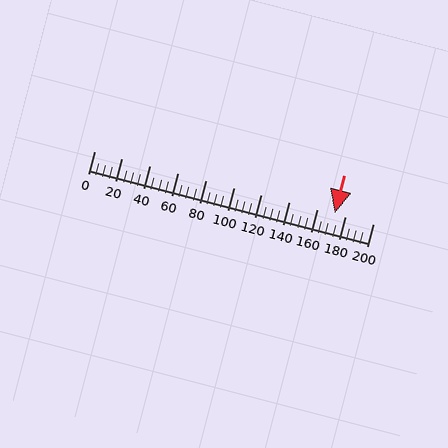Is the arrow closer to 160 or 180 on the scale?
The arrow is closer to 180.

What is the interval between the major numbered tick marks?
The major tick marks are spaced 20 units apart.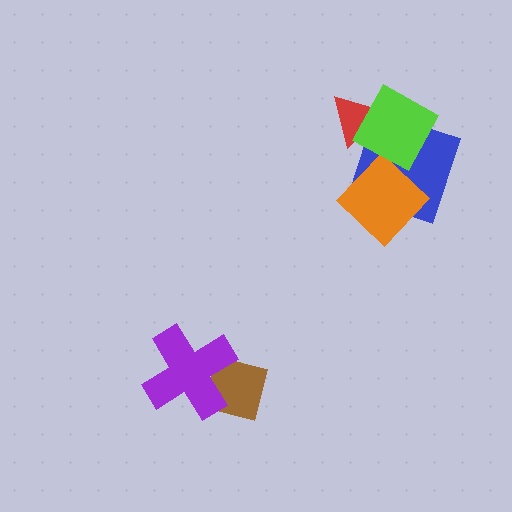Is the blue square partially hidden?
Yes, it is partially covered by another shape.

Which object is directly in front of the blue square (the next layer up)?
The orange diamond is directly in front of the blue square.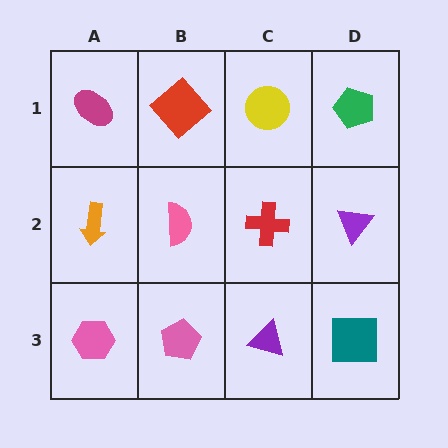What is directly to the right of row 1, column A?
A red diamond.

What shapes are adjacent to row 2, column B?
A red diamond (row 1, column B), a pink pentagon (row 3, column B), an orange arrow (row 2, column A), a red cross (row 2, column C).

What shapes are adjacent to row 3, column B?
A pink semicircle (row 2, column B), a pink hexagon (row 3, column A), a purple triangle (row 3, column C).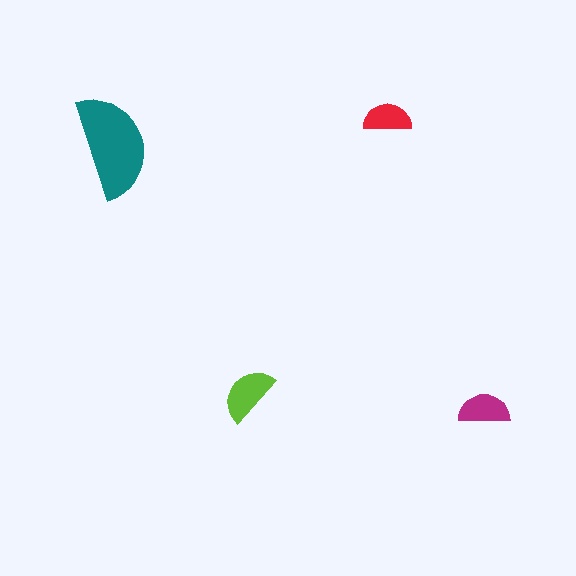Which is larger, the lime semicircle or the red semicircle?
The lime one.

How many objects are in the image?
There are 4 objects in the image.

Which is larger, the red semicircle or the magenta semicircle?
The magenta one.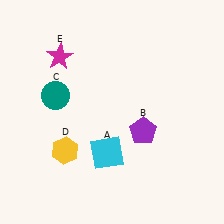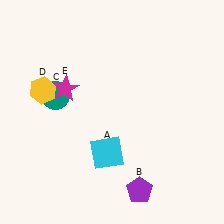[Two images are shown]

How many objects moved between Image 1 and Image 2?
3 objects moved between the two images.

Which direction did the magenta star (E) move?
The magenta star (E) moved down.